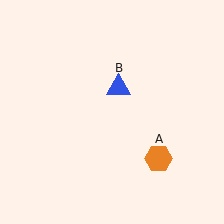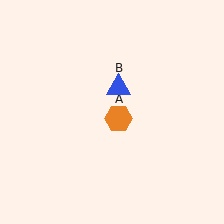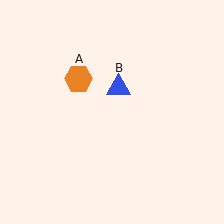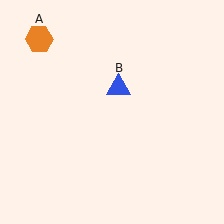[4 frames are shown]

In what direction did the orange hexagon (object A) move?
The orange hexagon (object A) moved up and to the left.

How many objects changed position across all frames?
1 object changed position: orange hexagon (object A).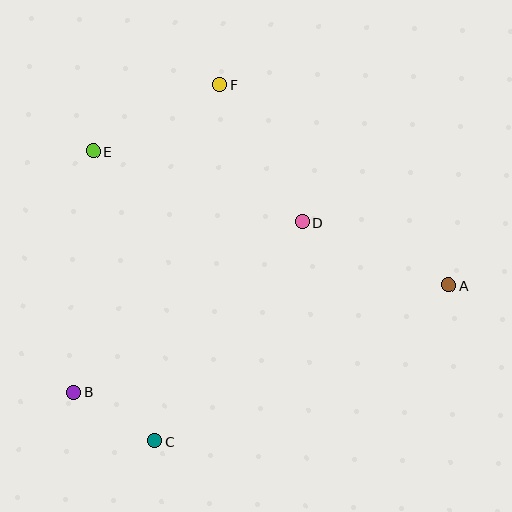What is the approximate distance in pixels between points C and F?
The distance between C and F is approximately 362 pixels.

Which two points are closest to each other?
Points B and C are closest to each other.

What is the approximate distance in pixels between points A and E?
The distance between A and E is approximately 380 pixels.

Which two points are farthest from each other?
Points A and B are farthest from each other.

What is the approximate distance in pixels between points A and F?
The distance between A and F is approximately 305 pixels.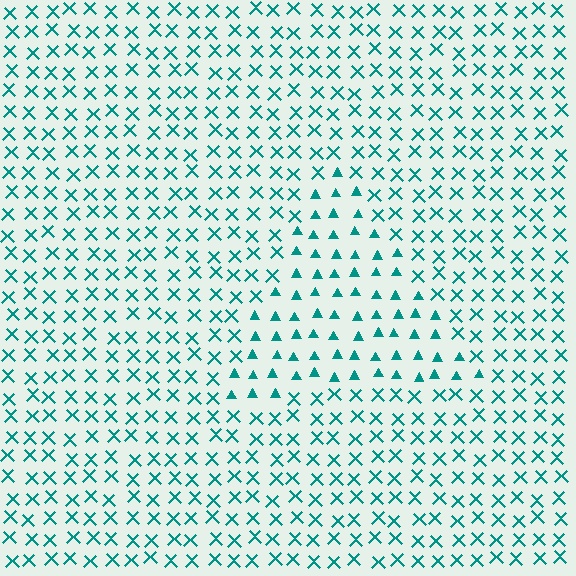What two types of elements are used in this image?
The image uses triangles inside the triangle region and X marks outside it.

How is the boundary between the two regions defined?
The boundary is defined by a change in element shape: triangles inside vs. X marks outside. All elements share the same color and spacing.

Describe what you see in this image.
The image is filled with small teal elements arranged in a uniform grid. A triangle-shaped region contains triangles, while the surrounding area contains X marks. The boundary is defined purely by the change in element shape.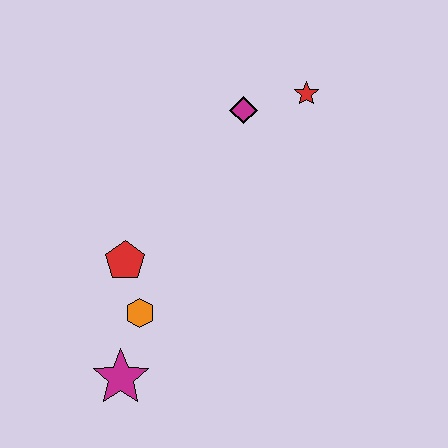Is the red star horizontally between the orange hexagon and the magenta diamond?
No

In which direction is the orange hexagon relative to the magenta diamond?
The orange hexagon is below the magenta diamond.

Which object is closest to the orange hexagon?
The red pentagon is closest to the orange hexagon.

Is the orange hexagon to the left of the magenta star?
No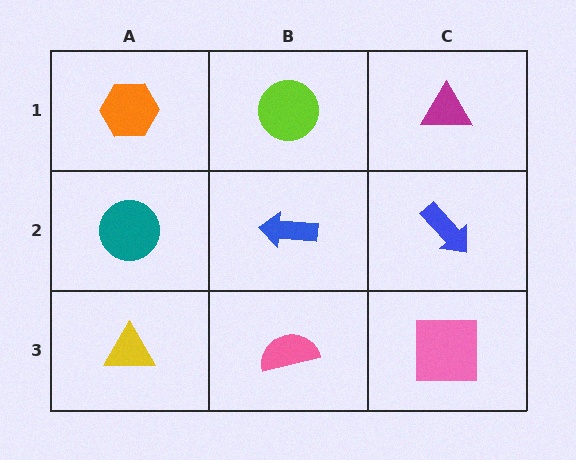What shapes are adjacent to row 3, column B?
A blue arrow (row 2, column B), a yellow triangle (row 3, column A), a pink square (row 3, column C).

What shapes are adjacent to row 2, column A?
An orange hexagon (row 1, column A), a yellow triangle (row 3, column A), a blue arrow (row 2, column B).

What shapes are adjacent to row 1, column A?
A teal circle (row 2, column A), a lime circle (row 1, column B).